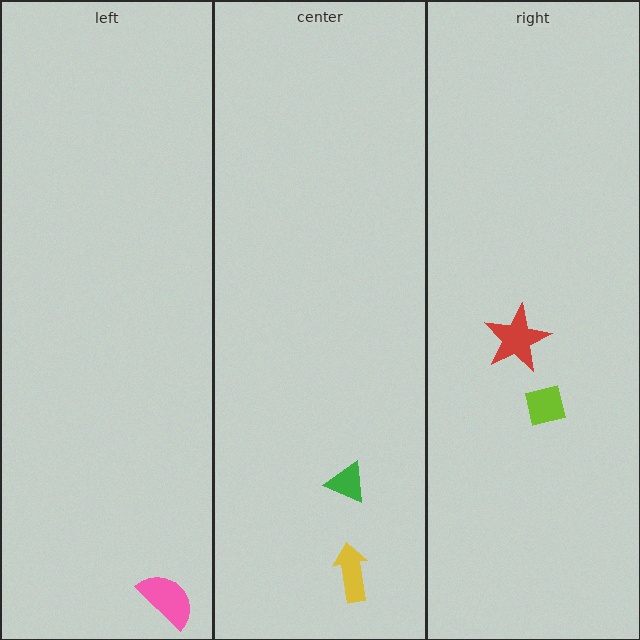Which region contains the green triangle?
The center region.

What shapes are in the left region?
The pink semicircle.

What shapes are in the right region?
The red star, the lime square.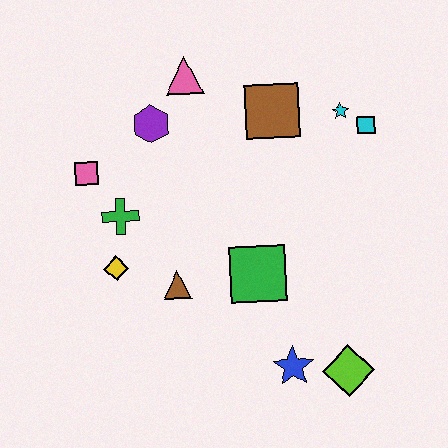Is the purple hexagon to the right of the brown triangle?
No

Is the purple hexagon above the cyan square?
Yes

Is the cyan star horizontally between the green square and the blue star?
No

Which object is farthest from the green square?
The pink triangle is farthest from the green square.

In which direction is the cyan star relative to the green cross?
The cyan star is to the right of the green cross.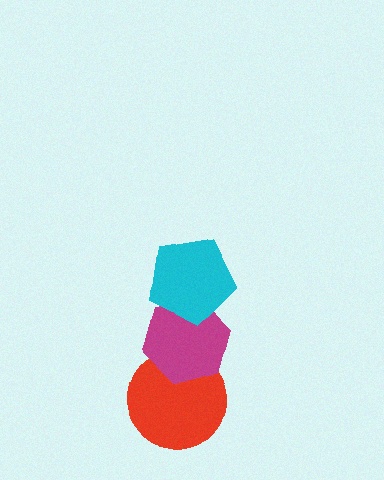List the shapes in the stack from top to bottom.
From top to bottom: the cyan pentagon, the magenta hexagon, the red circle.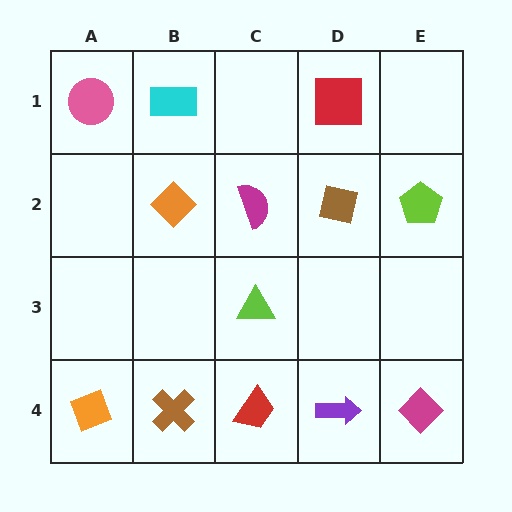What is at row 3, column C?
A lime triangle.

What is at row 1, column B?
A cyan rectangle.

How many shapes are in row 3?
1 shape.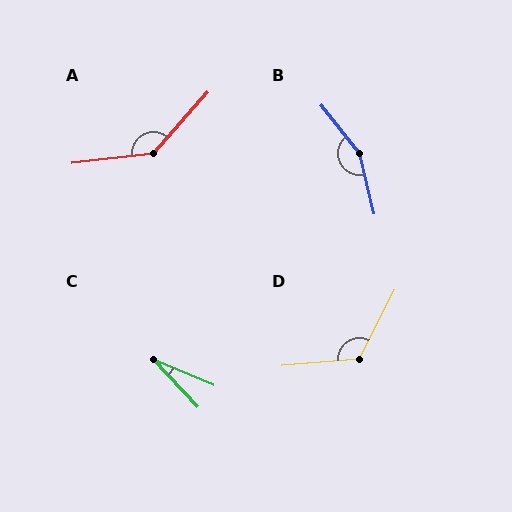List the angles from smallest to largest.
C (24°), D (122°), A (138°), B (155°).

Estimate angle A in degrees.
Approximately 138 degrees.